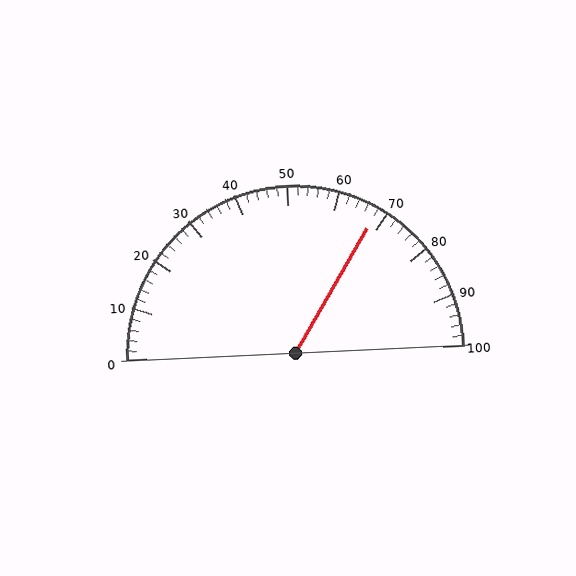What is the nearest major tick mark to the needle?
The nearest major tick mark is 70.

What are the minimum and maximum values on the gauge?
The gauge ranges from 0 to 100.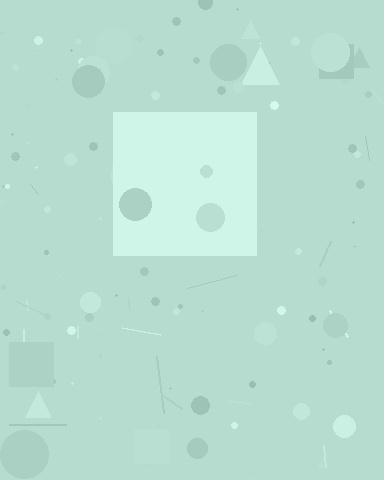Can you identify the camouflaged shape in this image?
The camouflaged shape is a square.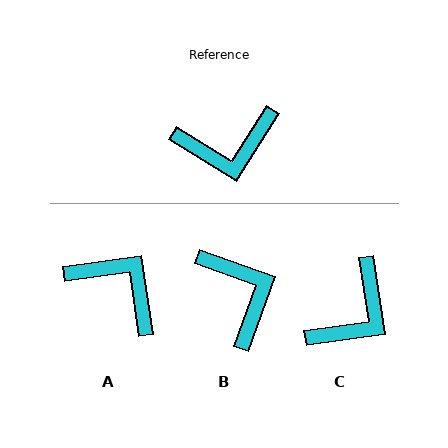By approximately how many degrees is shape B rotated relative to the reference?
Approximately 102 degrees counter-clockwise.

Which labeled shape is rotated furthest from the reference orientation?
A, about 130 degrees away.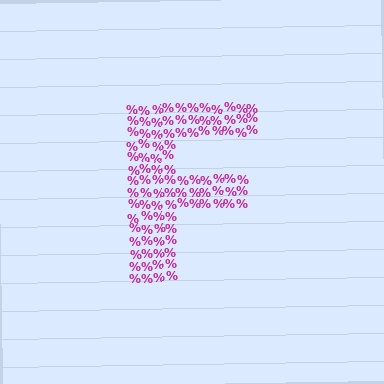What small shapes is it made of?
It is made of small percent signs.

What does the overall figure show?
The overall figure shows the letter F.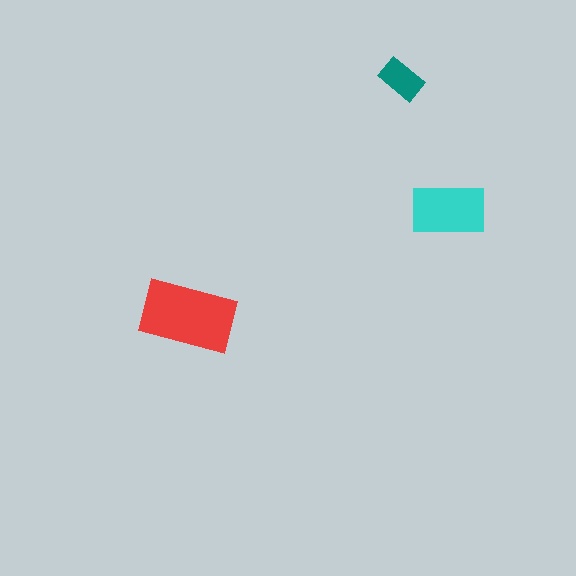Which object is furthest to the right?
The cyan rectangle is rightmost.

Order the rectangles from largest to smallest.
the red one, the cyan one, the teal one.